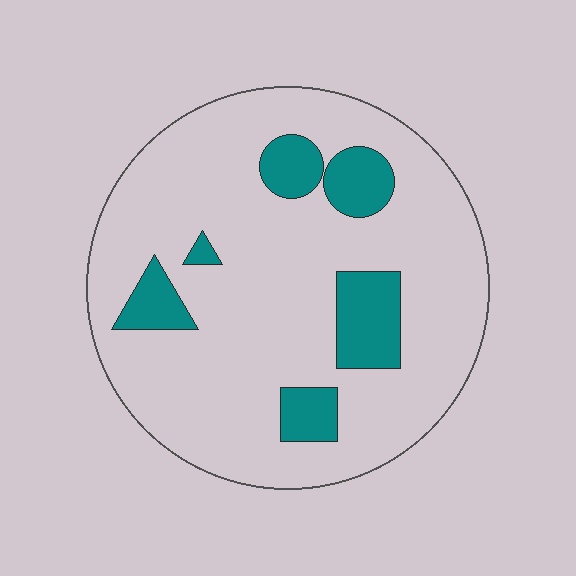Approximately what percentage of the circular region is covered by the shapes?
Approximately 15%.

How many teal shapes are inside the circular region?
6.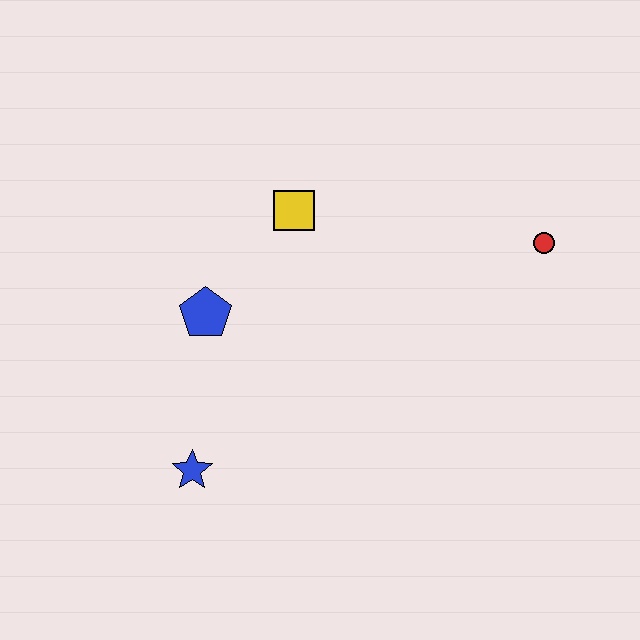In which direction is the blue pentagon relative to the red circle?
The blue pentagon is to the left of the red circle.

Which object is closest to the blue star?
The blue pentagon is closest to the blue star.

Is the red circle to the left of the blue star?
No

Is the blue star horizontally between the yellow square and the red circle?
No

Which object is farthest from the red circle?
The blue star is farthest from the red circle.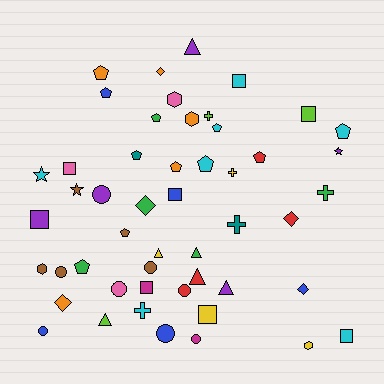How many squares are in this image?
There are 8 squares.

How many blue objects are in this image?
There are 5 blue objects.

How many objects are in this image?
There are 50 objects.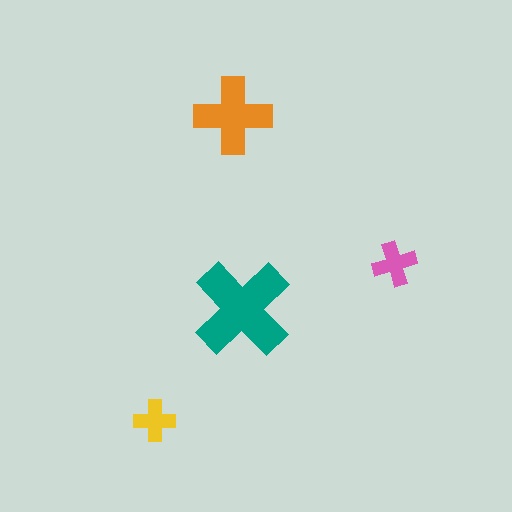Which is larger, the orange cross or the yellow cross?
The orange one.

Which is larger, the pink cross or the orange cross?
The orange one.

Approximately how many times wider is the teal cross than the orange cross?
About 1.5 times wider.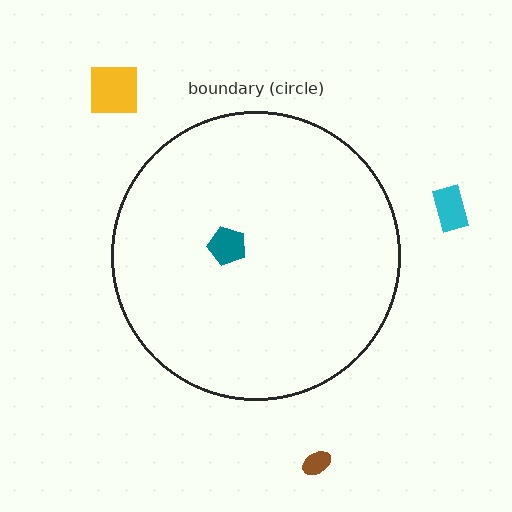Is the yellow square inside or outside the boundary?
Outside.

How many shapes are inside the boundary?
1 inside, 3 outside.